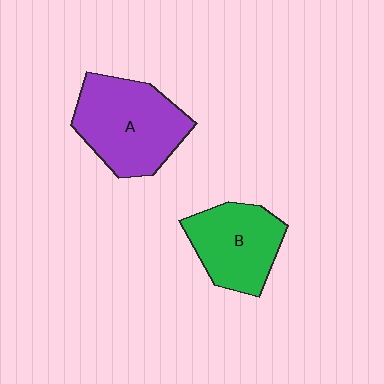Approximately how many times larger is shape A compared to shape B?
Approximately 1.3 times.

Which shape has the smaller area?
Shape B (green).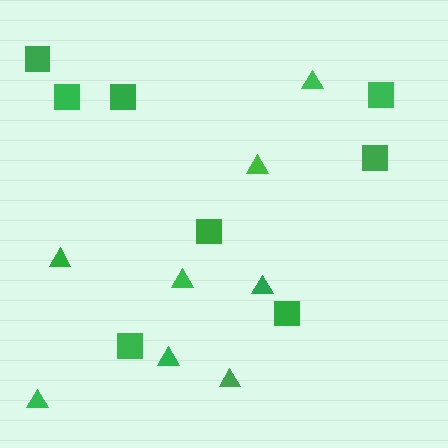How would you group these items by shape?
There are 2 groups: one group of squares (8) and one group of triangles (8).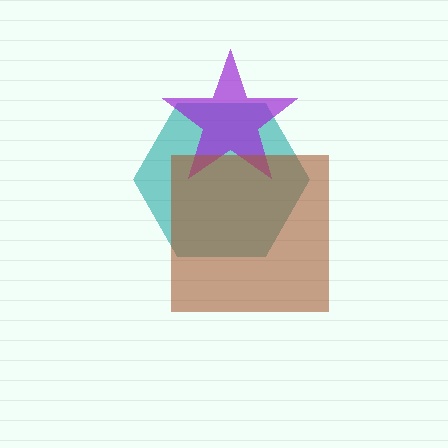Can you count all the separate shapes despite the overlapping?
Yes, there are 3 separate shapes.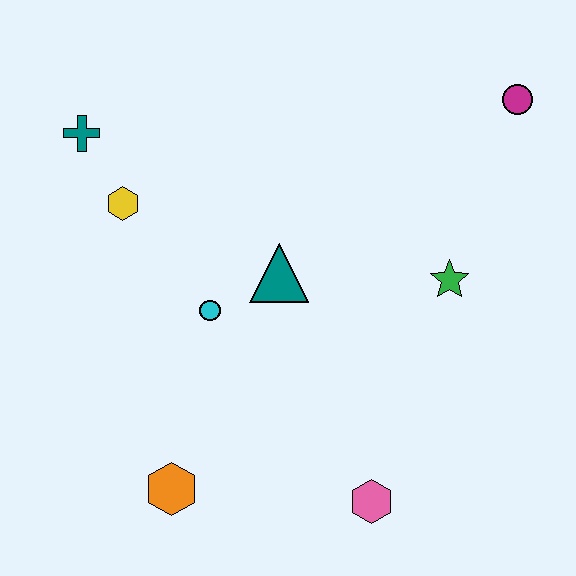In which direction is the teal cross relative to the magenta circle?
The teal cross is to the left of the magenta circle.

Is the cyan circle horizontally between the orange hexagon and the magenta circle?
Yes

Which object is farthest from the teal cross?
The pink hexagon is farthest from the teal cross.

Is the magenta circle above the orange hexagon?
Yes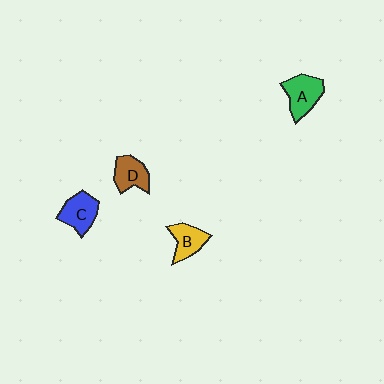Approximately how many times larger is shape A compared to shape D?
Approximately 1.2 times.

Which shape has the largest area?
Shape A (green).